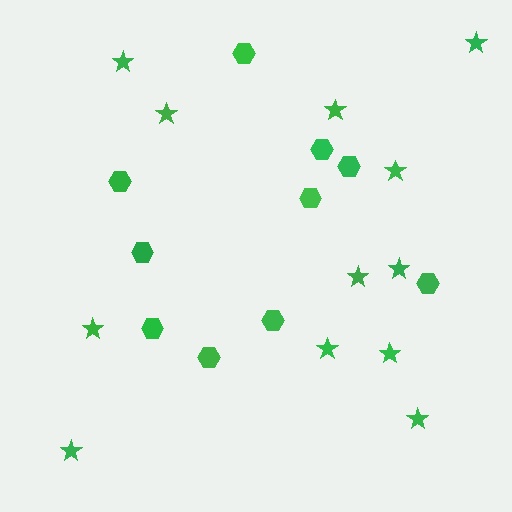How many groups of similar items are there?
There are 2 groups: one group of stars (12) and one group of hexagons (10).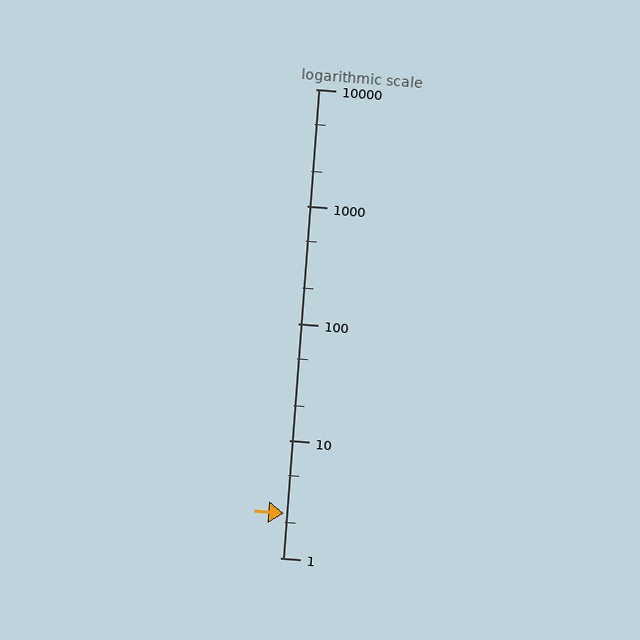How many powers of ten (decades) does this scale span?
The scale spans 4 decades, from 1 to 10000.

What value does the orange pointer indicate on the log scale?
The pointer indicates approximately 2.4.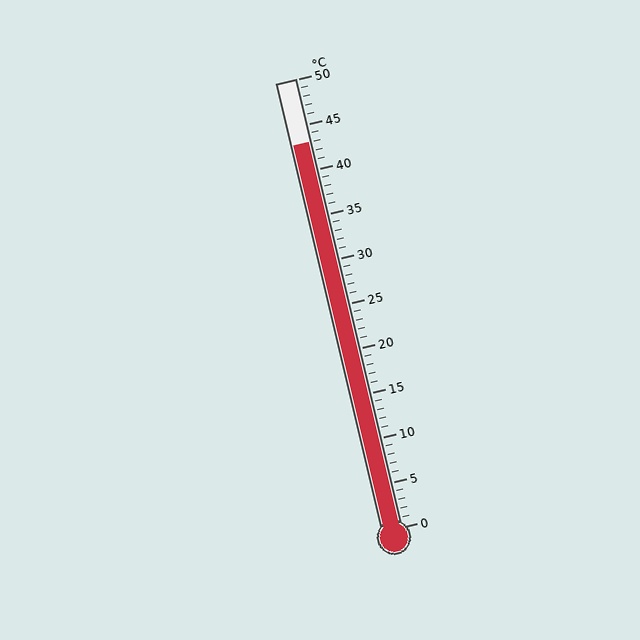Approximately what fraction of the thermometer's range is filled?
The thermometer is filled to approximately 85% of its range.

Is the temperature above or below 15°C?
The temperature is above 15°C.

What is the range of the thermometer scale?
The thermometer scale ranges from 0°C to 50°C.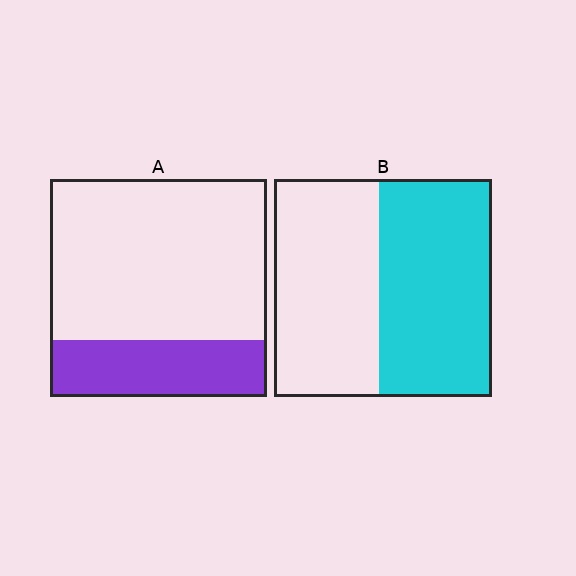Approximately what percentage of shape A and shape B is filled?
A is approximately 25% and B is approximately 50%.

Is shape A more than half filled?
No.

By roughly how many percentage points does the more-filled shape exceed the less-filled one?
By roughly 25 percentage points (B over A).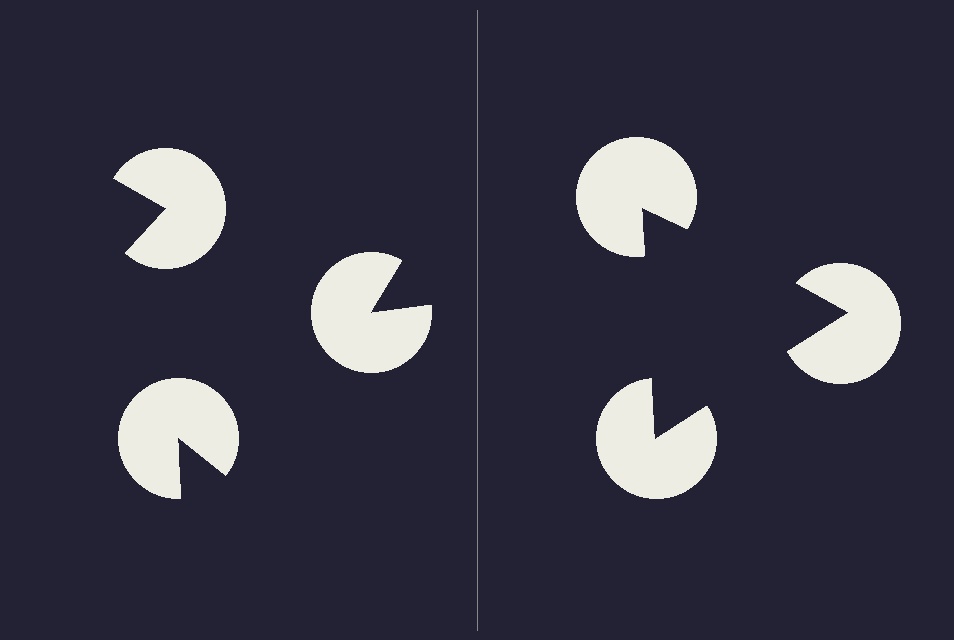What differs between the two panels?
The pac-man discs are positioned identically on both sides; only the wedge orientations differ. On the right they align to a triangle; on the left they are misaligned.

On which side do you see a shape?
An illusory triangle appears on the right side. On the left side the wedge cuts are rotated, so no coherent shape forms.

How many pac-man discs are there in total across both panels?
6 — 3 on each side.